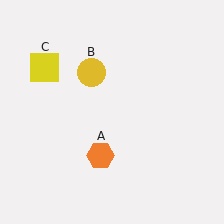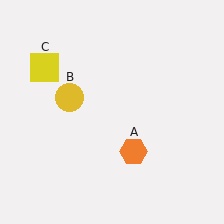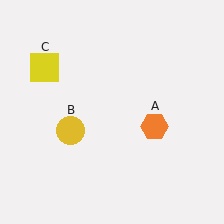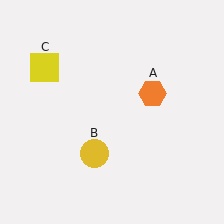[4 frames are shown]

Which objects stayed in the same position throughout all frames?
Yellow square (object C) remained stationary.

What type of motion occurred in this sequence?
The orange hexagon (object A), yellow circle (object B) rotated counterclockwise around the center of the scene.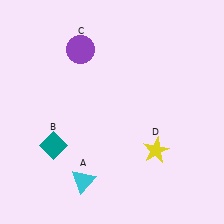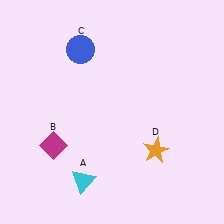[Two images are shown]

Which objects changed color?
B changed from teal to magenta. C changed from purple to blue. D changed from yellow to orange.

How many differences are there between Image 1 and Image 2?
There are 3 differences between the two images.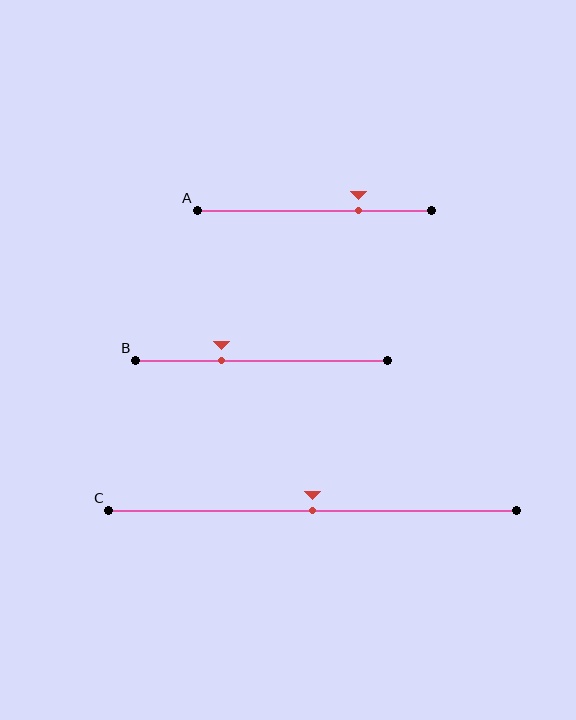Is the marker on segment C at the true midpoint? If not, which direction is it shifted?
Yes, the marker on segment C is at the true midpoint.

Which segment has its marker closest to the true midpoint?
Segment C has its marker closest to the true midpoint.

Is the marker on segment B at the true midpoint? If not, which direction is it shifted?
No, the marker on segment B is shifted to the left by about 16% of the segment length.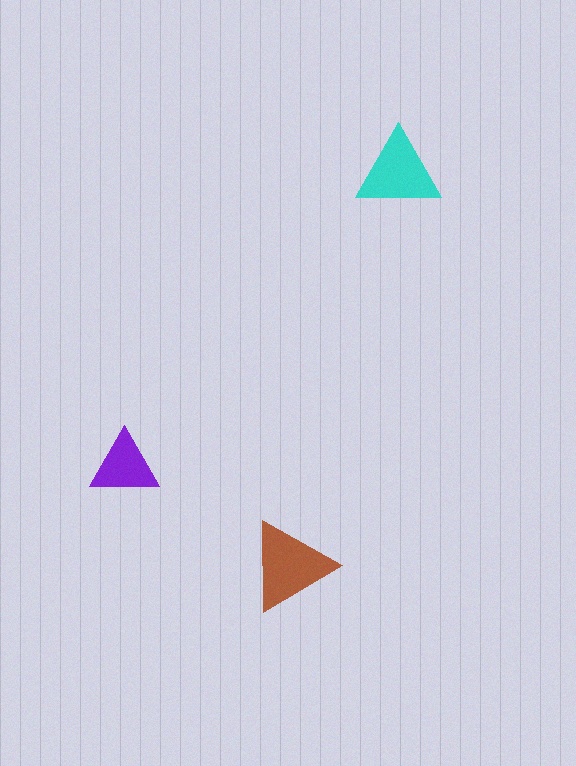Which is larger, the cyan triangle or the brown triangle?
The brown one.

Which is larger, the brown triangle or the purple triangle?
The brown one.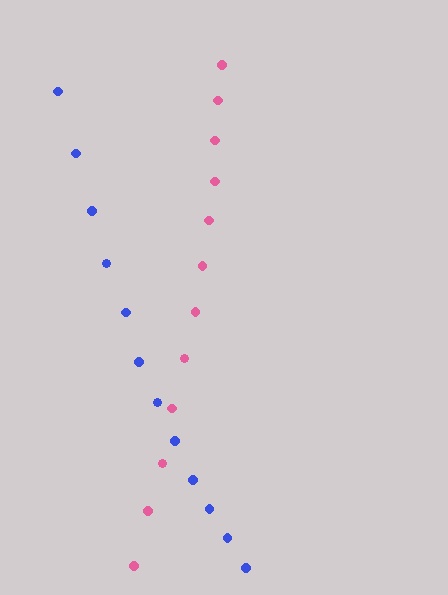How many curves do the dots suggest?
There are 2 distinct paths.